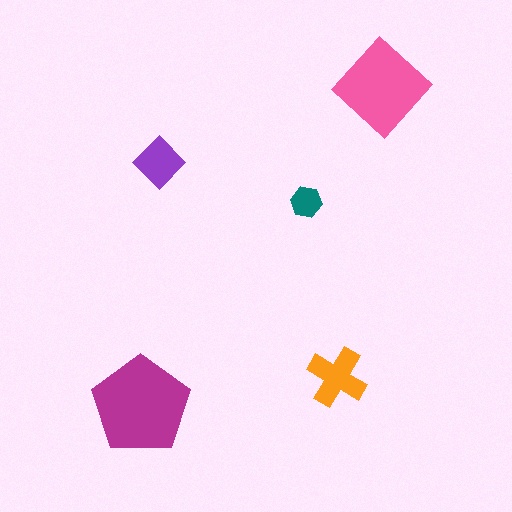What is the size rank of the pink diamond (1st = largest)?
2nd.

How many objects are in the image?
There are 5 objects in the image.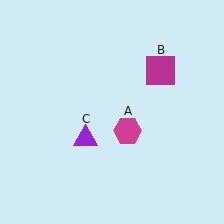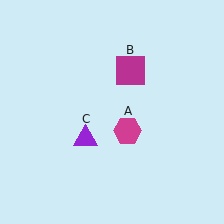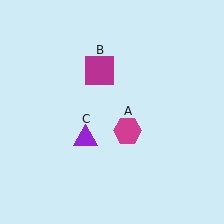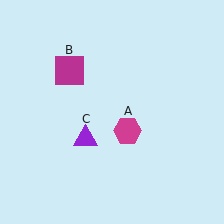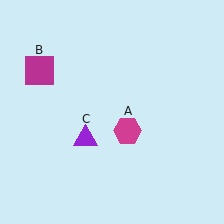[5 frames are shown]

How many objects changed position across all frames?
1 object changed position: magenta square (object B).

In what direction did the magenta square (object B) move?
The magenta square (object B) moved left.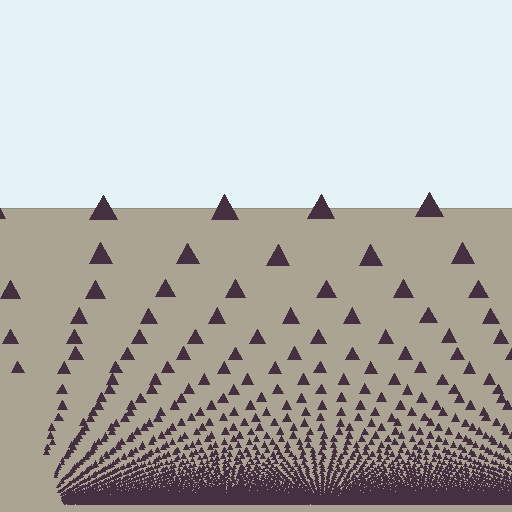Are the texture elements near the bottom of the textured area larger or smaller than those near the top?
Smaller. The gradient is inverted — elements near the bottom are smaller and denser.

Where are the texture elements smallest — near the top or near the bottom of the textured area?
Near the bottom.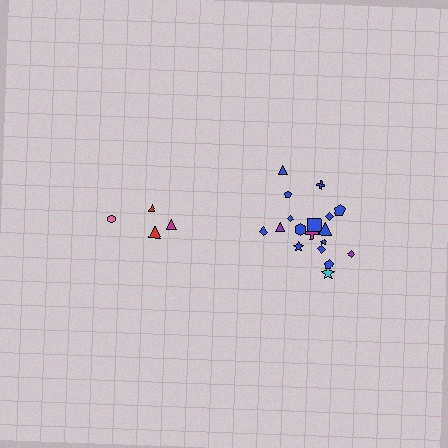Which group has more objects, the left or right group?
The right group.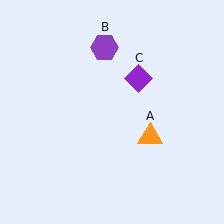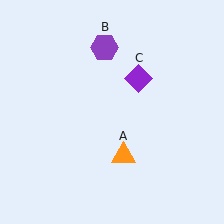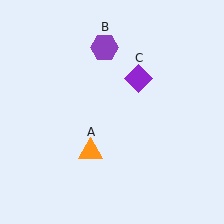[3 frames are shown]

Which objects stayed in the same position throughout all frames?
Purple hexagon (object B) and purple diamond (object C) remained stationary.